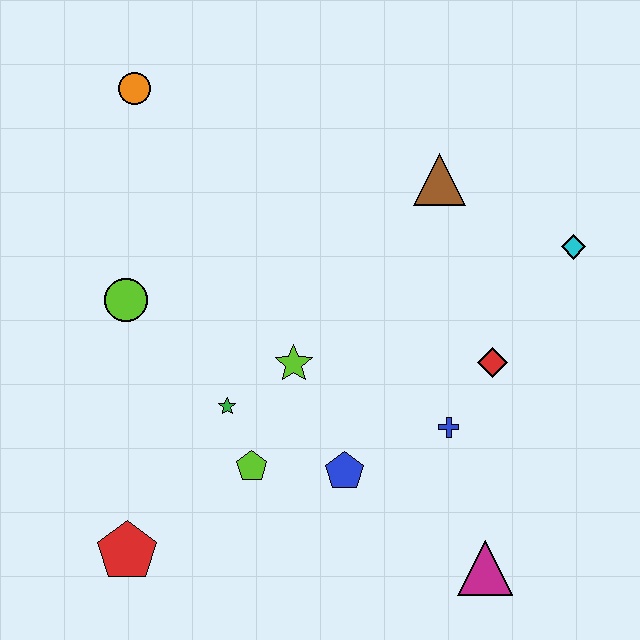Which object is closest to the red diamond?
The blue cross is closest to the red diamond.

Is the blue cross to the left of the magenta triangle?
Yes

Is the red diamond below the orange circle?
Yes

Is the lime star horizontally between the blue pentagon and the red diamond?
No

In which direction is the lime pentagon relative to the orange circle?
The lime pentagon is below the orange circle.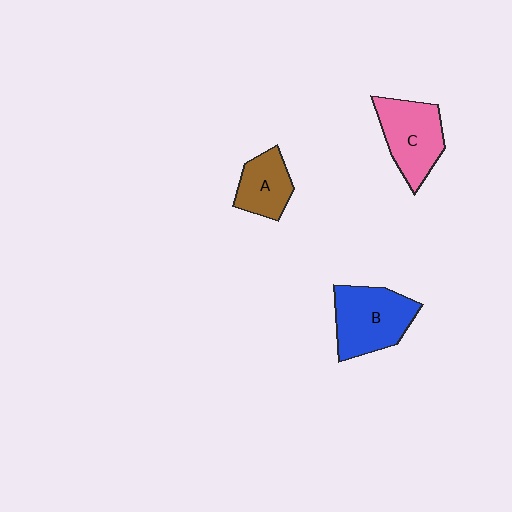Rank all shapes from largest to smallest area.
From largest to smallest: B (blue), C (pink), A (brown).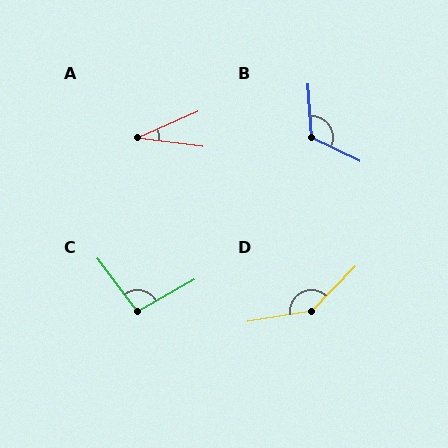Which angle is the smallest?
A, at approximately 31 degrees.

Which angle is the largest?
D, at approximately 144 degrees.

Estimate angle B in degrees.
Approximately 120 degrees.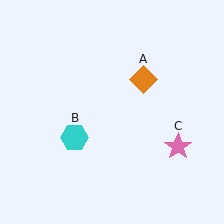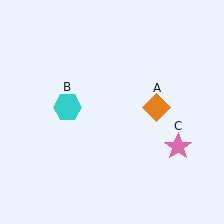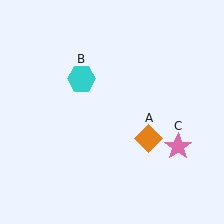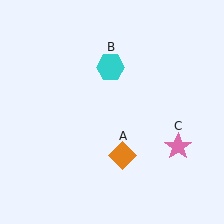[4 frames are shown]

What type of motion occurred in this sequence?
The orange diamond (object A), cyan hexagon (object B) rotated clockwise around the center of the scene.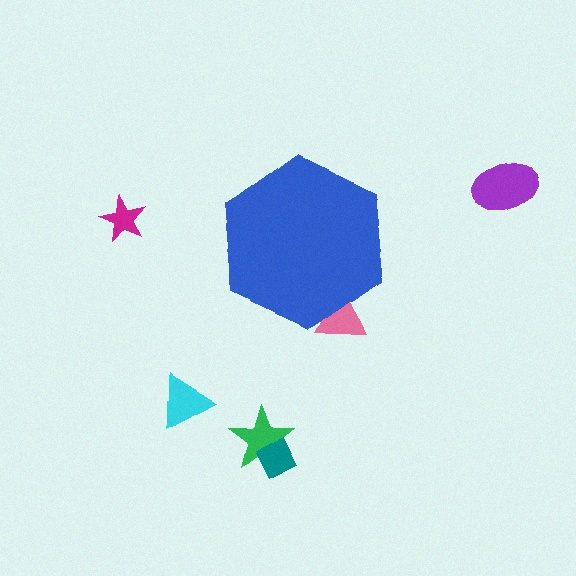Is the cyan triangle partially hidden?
No, the cyan triangle is fully visible.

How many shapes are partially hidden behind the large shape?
1 shape is partially hidden.